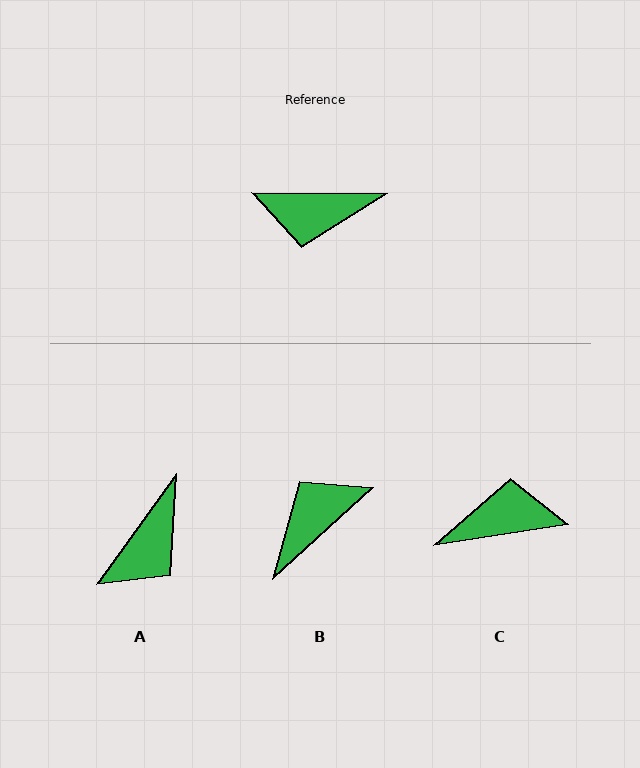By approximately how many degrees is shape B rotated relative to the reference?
Approximately 137 degrees clockwise.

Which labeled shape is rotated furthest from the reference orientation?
C, about 170 degrees away.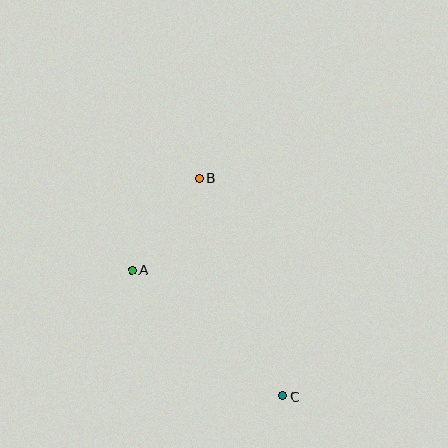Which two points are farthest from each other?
Points B and C are farthest from each other.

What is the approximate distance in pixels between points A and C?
The distance between A and C is approximately 196 pixels.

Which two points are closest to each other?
Points A and B are closest to each other.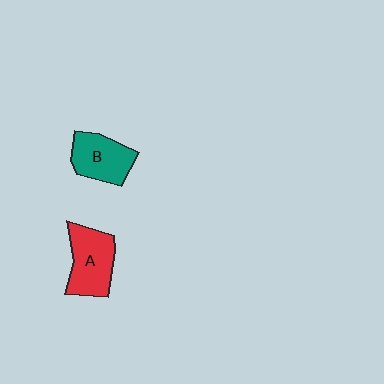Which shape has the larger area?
Shape A (red).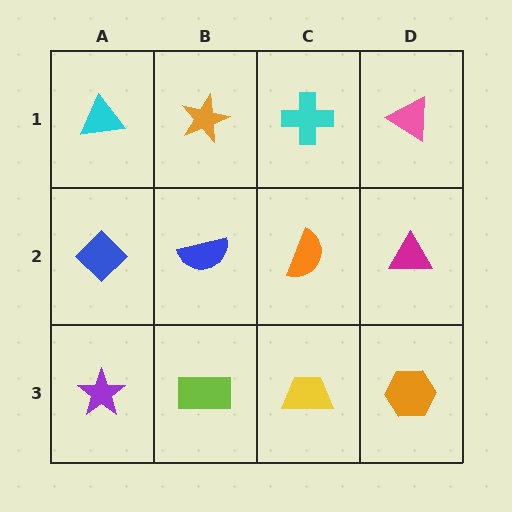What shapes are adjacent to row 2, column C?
A cyan cross (row 1, column C), a yellow trapezoid (row 3, column C), a blue semicircle (row 2, column B), a magenta triangle (row 2, column D).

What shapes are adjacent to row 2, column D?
A pink triangle (row 1, column D), an orange hexagon (row 3, column D), an orange semicircle (row 2, column C).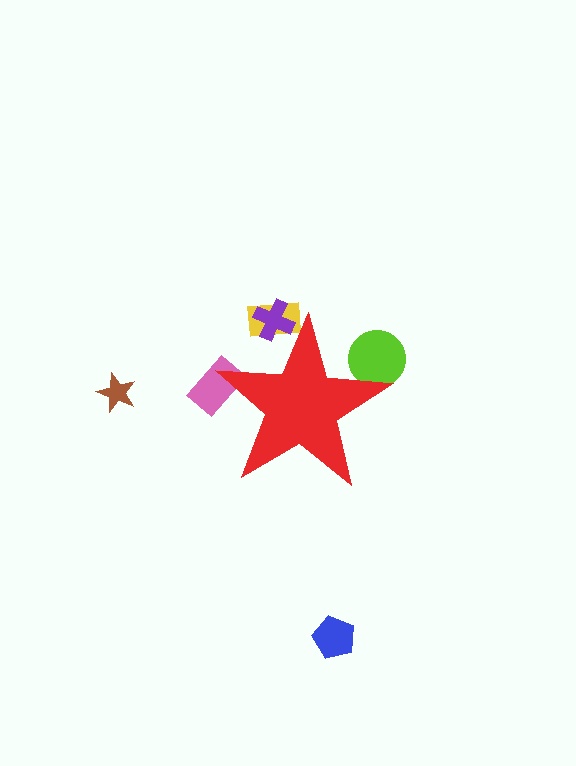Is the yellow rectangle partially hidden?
Yes, the yellow rectangle is partially hidden behind the red star.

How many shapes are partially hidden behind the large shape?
4 shapes are partially hidden.